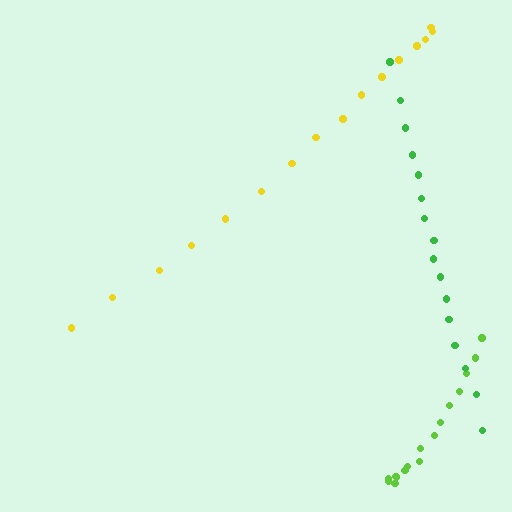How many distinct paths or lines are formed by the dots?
There are 3 distinct paths.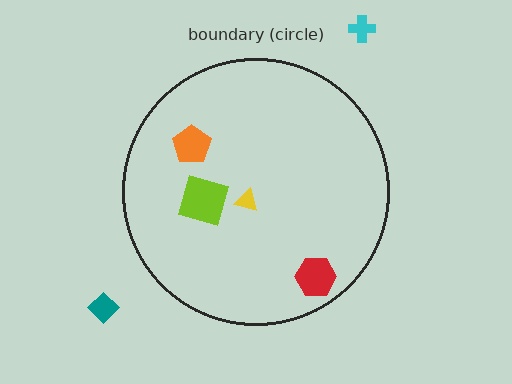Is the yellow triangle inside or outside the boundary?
Inside.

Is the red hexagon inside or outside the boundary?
Inside.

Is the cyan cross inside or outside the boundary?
Outside.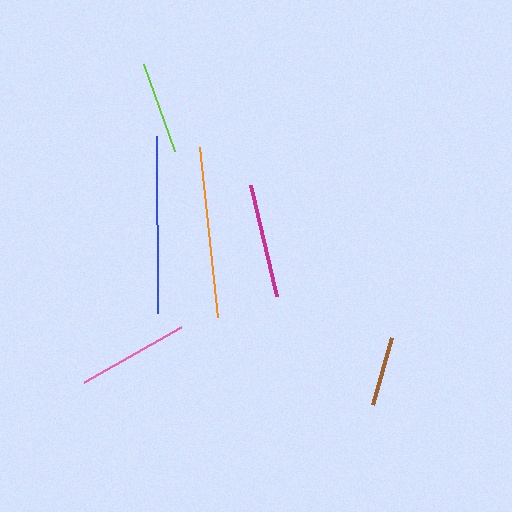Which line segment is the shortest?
The brown line is the shortest at approximately 70 pixels.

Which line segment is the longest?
The blue line is the longest at approximately 177 pixels.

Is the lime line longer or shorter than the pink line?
The pink line is longer than the lime line.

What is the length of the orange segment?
The orange segment is approximately 172 pixels long.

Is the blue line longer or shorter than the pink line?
The blue line is longer than the pink line.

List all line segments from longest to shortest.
From longest to shortest: blue, orange, magenta, pink, lime, brown.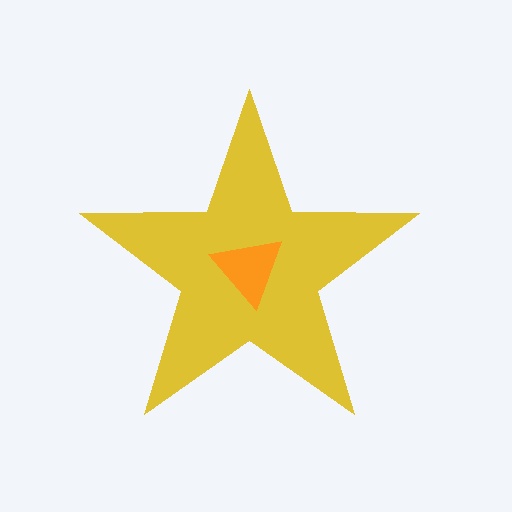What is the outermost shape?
The yellow star.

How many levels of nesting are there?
2.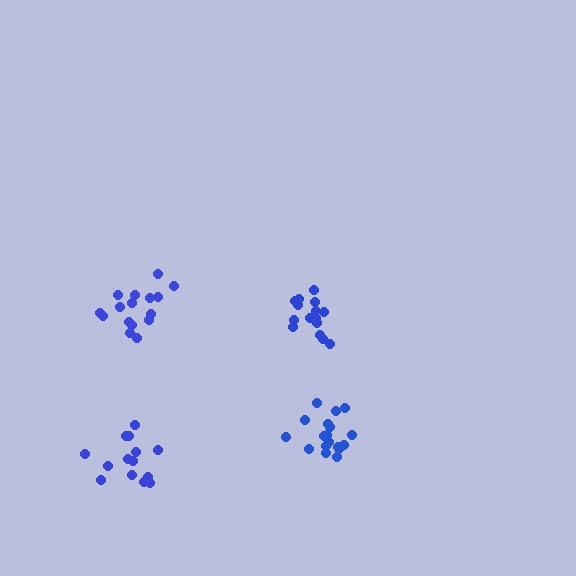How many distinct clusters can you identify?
There are 4 distinct clusters.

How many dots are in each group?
Group 1: 19 dots, Group 2: 16 dots, Group 3: 15 dots, Group 4: 14 dots (64 total).